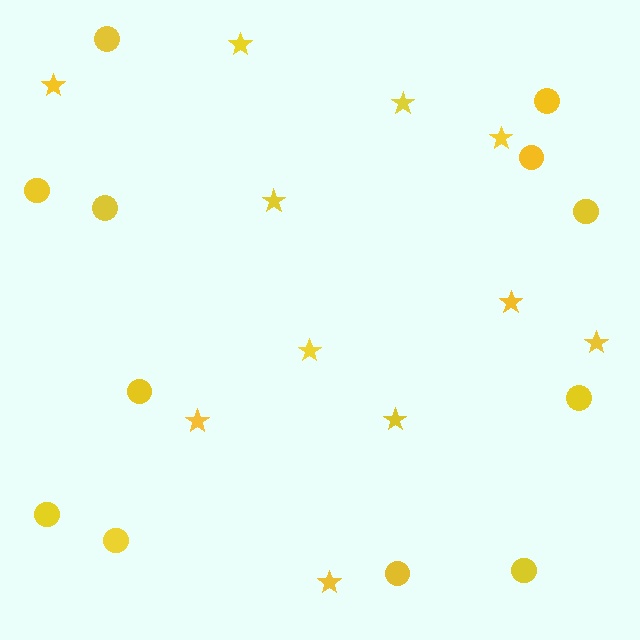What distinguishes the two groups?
There are 2 groups: one group of stars (11) and one group of circles (12).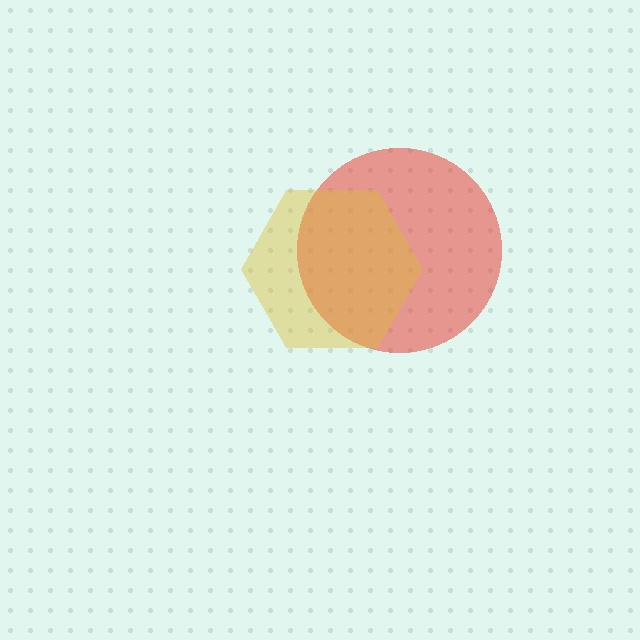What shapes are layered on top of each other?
The layered shapes are: a red circle, a yellow hexagon.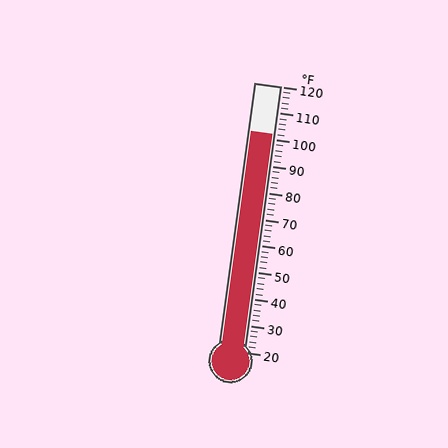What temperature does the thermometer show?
The thermometer shows approximately 102°F.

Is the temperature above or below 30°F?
The temperature is above 30°F.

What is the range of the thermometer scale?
The thermometer scale ranges from 20°F to 120°F.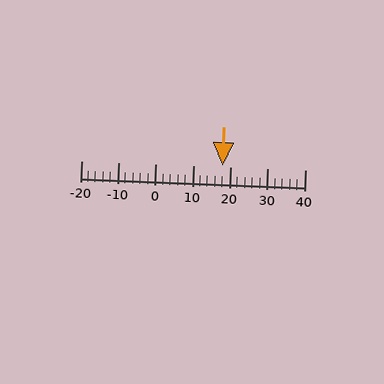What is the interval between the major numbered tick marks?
The major tick marks are spaced 10 units apart.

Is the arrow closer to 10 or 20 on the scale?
The arrow is closer to 20.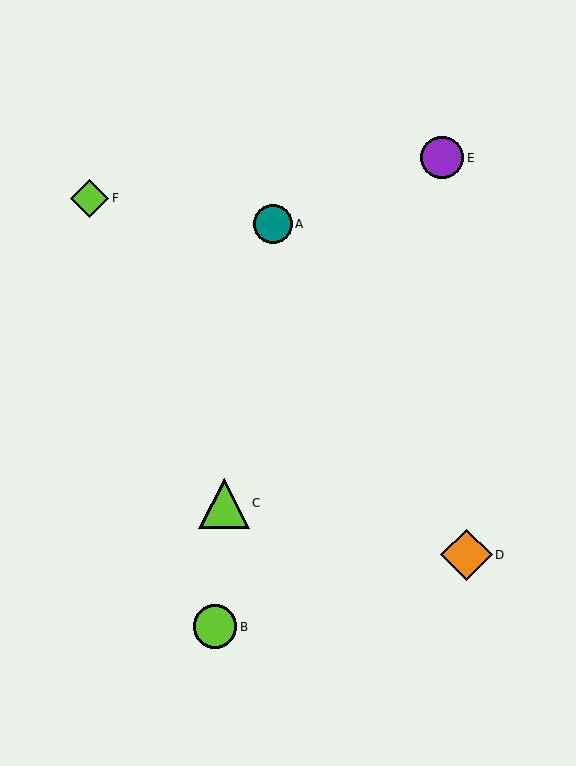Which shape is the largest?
The orange diamond (labeled D) is the largest.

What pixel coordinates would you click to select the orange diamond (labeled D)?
Click at (466, 555) to select the orange diamond D.